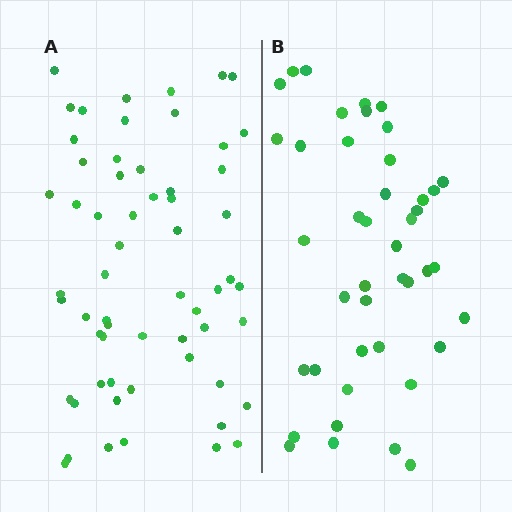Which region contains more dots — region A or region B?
Region A (the left region) has more dots.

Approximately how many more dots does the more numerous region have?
Region A has approximately 15 more dots than region B.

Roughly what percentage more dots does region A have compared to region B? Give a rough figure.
About 40% more.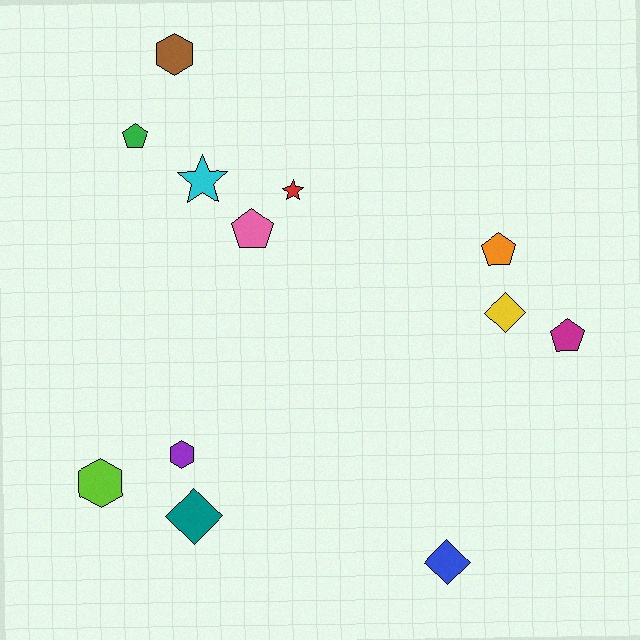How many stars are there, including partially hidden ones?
There are 2 stars.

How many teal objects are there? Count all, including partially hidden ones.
There is 1 teal object.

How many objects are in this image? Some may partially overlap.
There are 12 objects.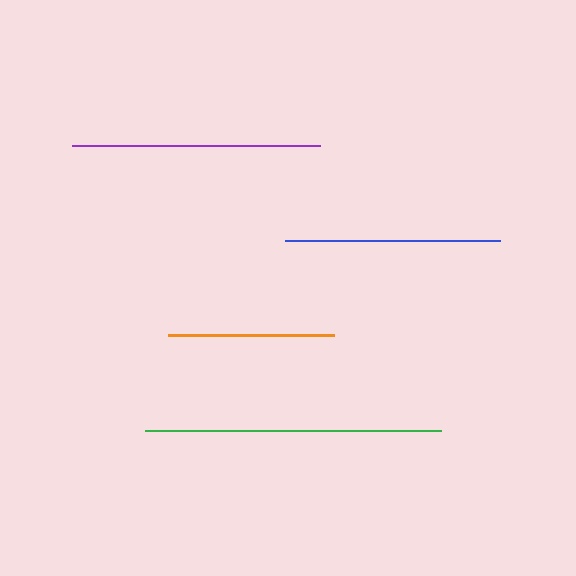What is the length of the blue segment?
The blue segment is approximately 215 pixels long.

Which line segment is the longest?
The green line is the longest at approximately 296 pixels.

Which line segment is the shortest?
The orange line is the shortest at approximately 165 pixels.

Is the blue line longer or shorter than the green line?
The green line is longer than the blue line.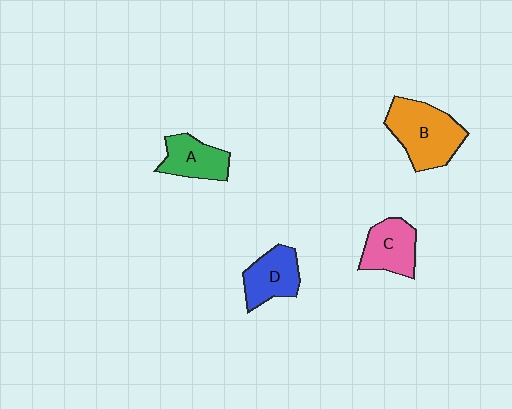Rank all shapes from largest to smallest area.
From largest to smallest: B (orange), D (blue), C (pink), A (green).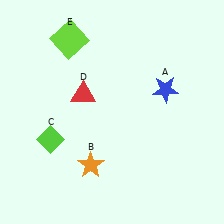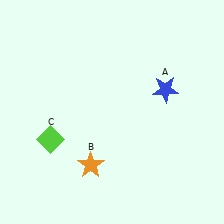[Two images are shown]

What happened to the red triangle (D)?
The red triangle (D) was removed in Image 2. It was in the top-left area of Image 1.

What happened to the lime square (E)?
The lime square (E) was removed in Image 2. It was in the top-left area of Image 1.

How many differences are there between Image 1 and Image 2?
There are 2 differences between the two images.